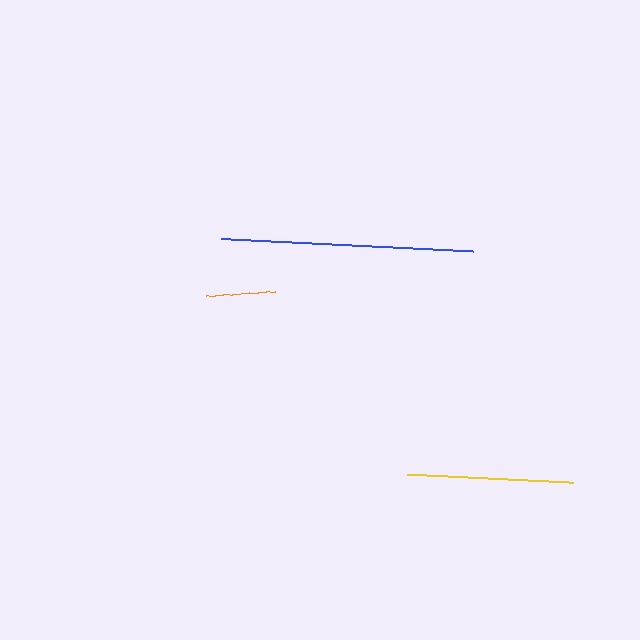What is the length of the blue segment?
The blue segment is approximately 252 pixels long.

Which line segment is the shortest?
The orange line is the shortest at approximately 69 pixels.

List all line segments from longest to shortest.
From longest to shortest: blue, yellow, orange.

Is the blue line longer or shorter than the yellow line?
The blue line is longer than the yellow line.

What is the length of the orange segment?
The orange segment is approximately 69 pixels long.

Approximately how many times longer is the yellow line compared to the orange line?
The yellow line is approximately 2.4 times the length of the orange line.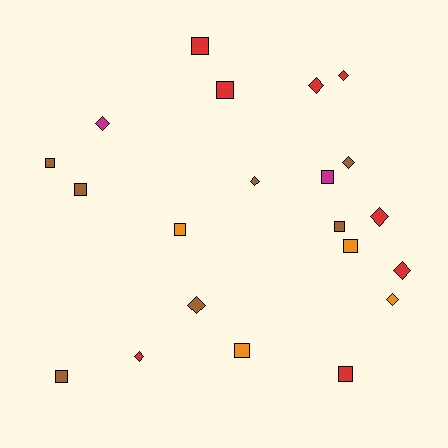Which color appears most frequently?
Red, with 8 objects.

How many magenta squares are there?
There is 1 magenta square.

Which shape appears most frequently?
Square, with 11 objects.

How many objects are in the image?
There are 21 objects.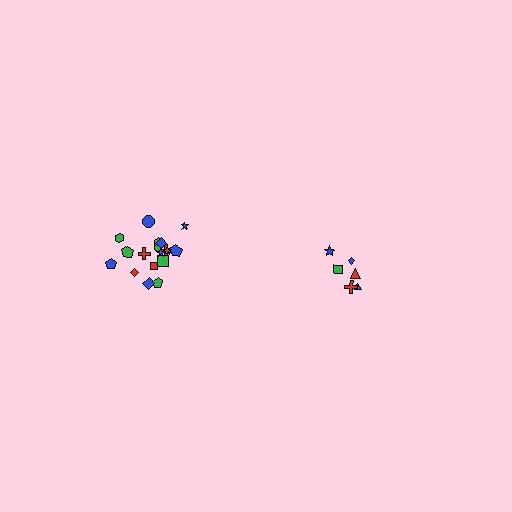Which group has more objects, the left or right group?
The left group.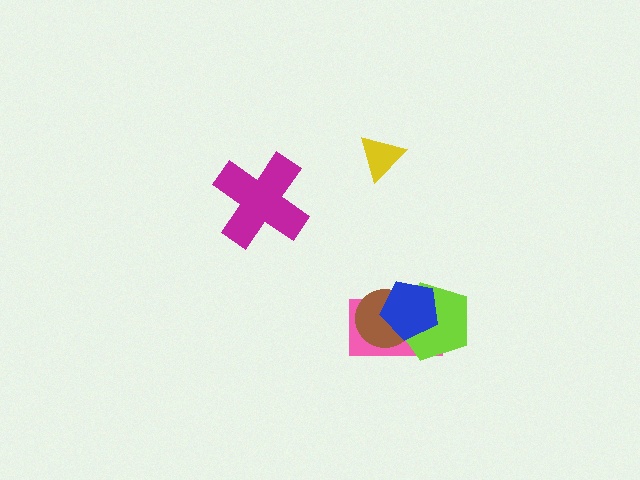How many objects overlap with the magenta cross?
0 objects overlap with the magenta cross.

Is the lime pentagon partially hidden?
Yes, it is partially covered by another shape.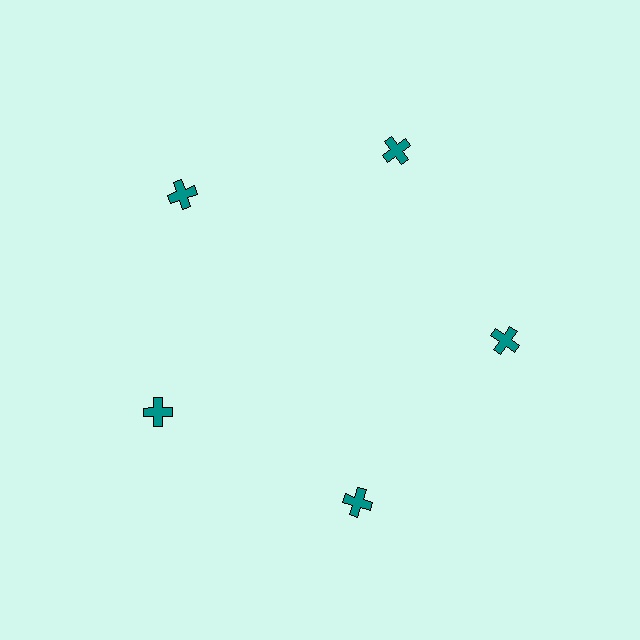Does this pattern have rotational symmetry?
Yes, this pattern has 5-fold rotational symmetry. It looks the same after rotating 72 degrees around the center.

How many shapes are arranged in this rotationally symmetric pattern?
There are 5 shapes, arranged in 5 groups of 1.